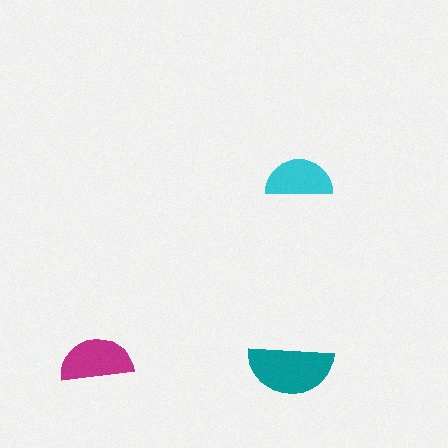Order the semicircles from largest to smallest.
the teal one, the magenta one, the cyan one.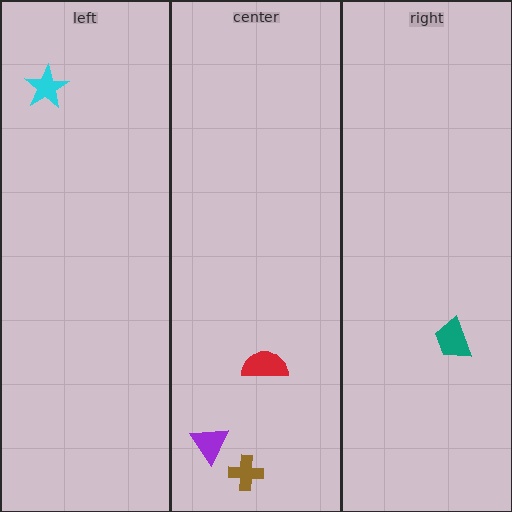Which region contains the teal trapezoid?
The right region.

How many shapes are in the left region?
1.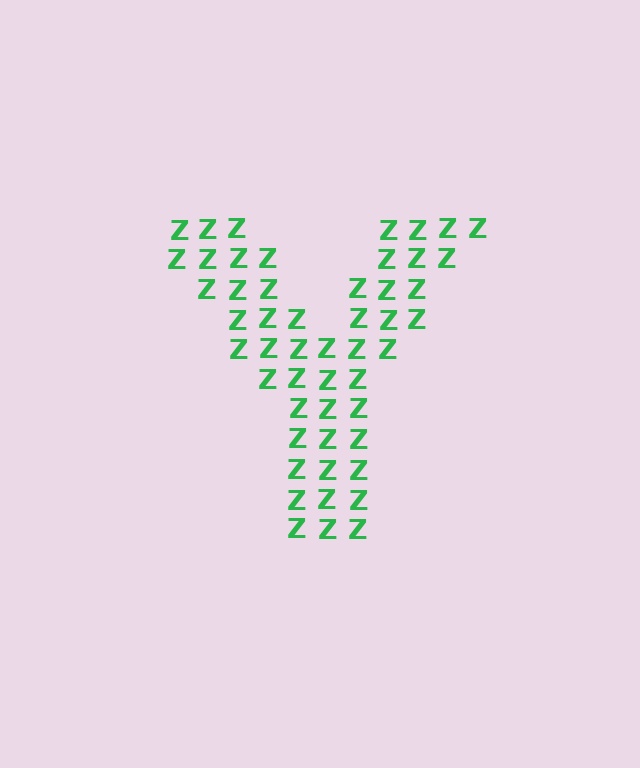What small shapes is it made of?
It is made of small letter Z's.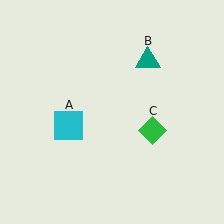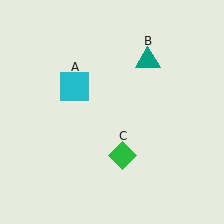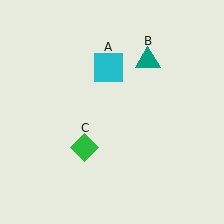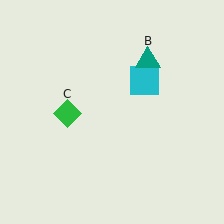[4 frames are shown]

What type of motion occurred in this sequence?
The cyan square (object A), green diamond (object C) rotated clockwise around the center of the scene.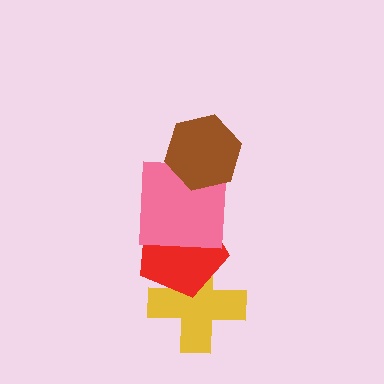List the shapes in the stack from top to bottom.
From top to bottom: the brown hexagon, the pink square, the red pentagon, the yellow cross.